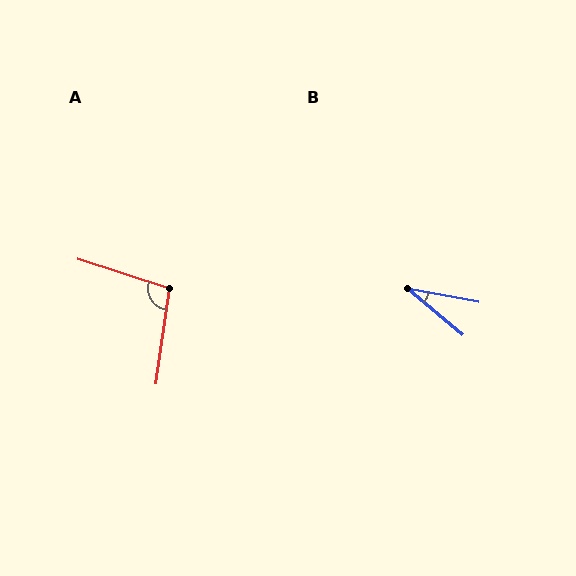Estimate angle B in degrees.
Approximately 30 degrees.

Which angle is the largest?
A, at approximately 99 degrees.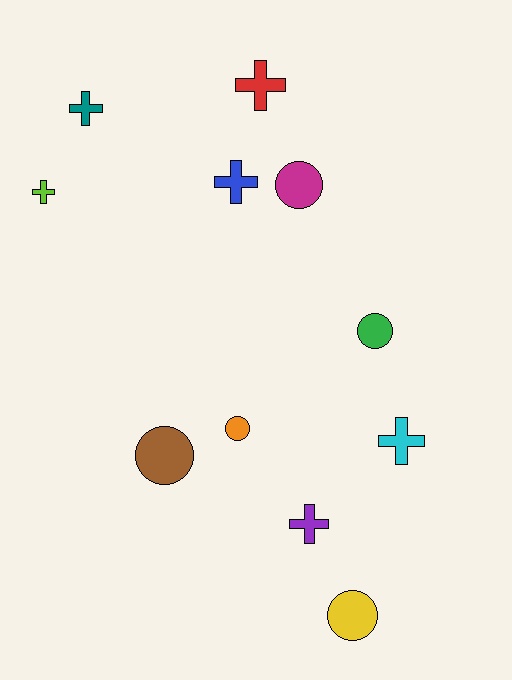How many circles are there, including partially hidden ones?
There are 5 circles.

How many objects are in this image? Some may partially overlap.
There are 11 objects.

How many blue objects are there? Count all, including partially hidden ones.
There is 1 blue object.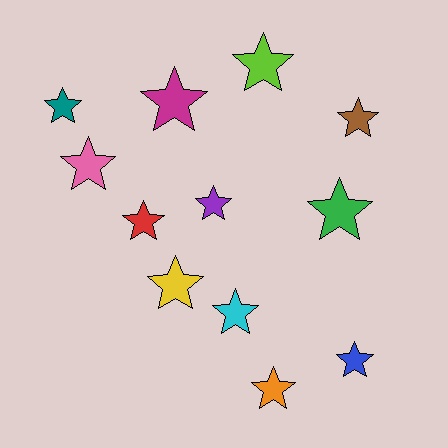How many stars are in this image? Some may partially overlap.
There are 12 stars.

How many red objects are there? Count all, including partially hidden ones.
There is 1 red object.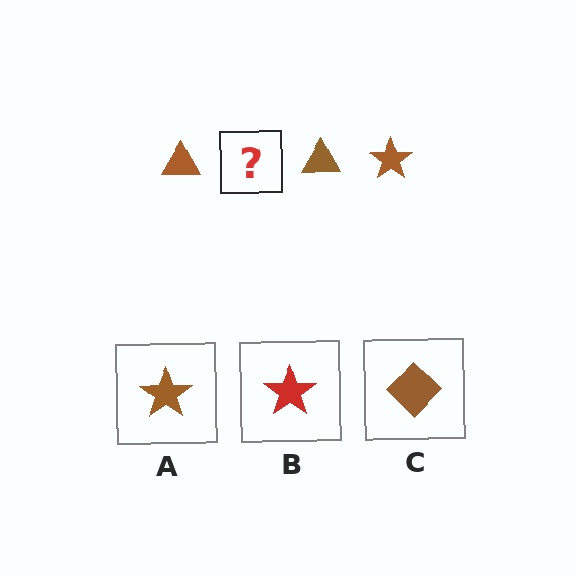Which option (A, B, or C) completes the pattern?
A.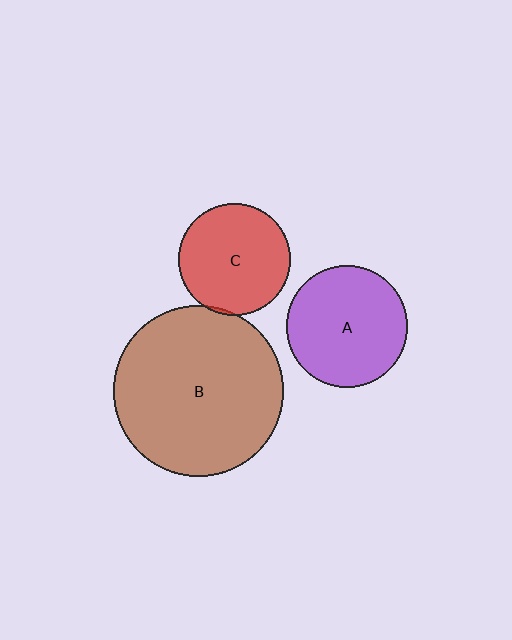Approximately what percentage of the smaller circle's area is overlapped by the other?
Approximately 5%.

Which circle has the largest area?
Circle B (brown).